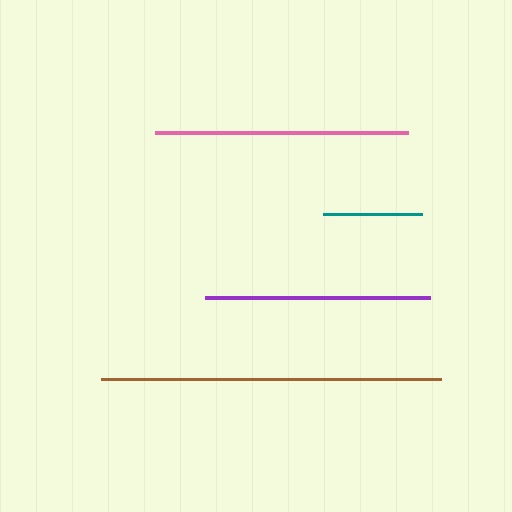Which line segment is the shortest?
The teal line is the shortest at approximately 98 pixels.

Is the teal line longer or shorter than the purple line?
The purple line is longer than the teal line.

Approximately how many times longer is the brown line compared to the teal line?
The brown line is approximately 3.5 times the length of the teal line.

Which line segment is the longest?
The brown line is the longest at approximately 340 pixels.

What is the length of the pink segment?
The pink segment is approximately 252 pixels long.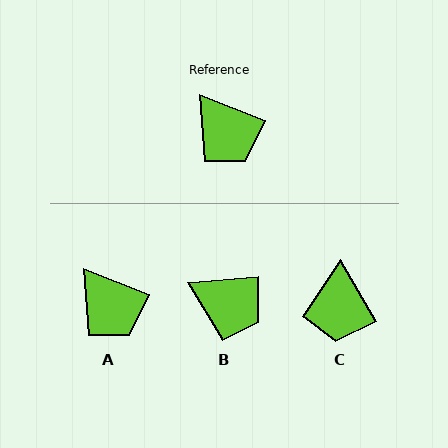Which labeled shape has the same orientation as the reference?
A.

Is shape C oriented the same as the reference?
No, it is off by about 39 degrees.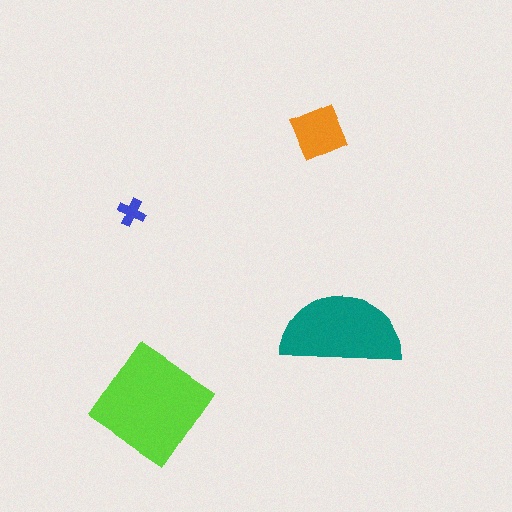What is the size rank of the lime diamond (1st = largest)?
1st.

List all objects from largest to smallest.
The lime diamond, the teal semicircle, the orange square, the blue cross.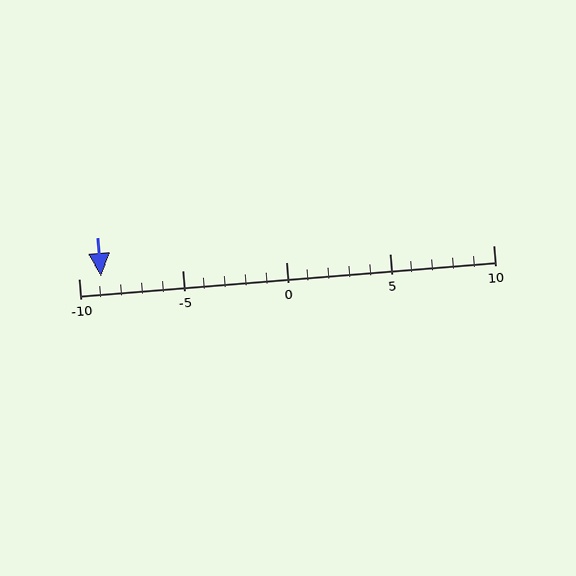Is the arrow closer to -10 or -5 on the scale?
The arrow is closer to -10.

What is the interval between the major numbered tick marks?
The major tick marks are spaced 5 units apart.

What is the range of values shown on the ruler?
The ruler shows values from -10 to 10.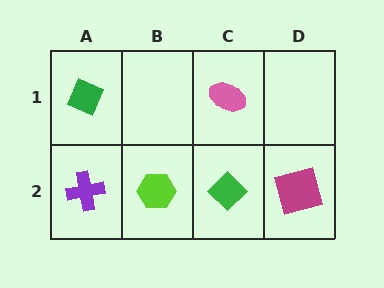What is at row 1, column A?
A green diamond.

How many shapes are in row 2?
4 shapes.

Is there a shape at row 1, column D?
No, that cell is empty.